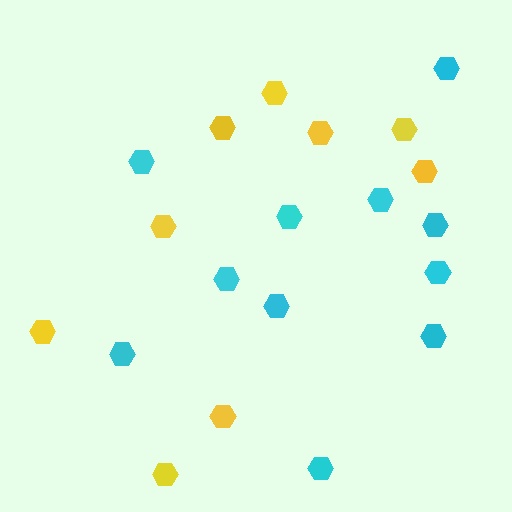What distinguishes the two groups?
There are 2 groups: one group of cyan hexagons (11) and one group of yellow hexagons (9).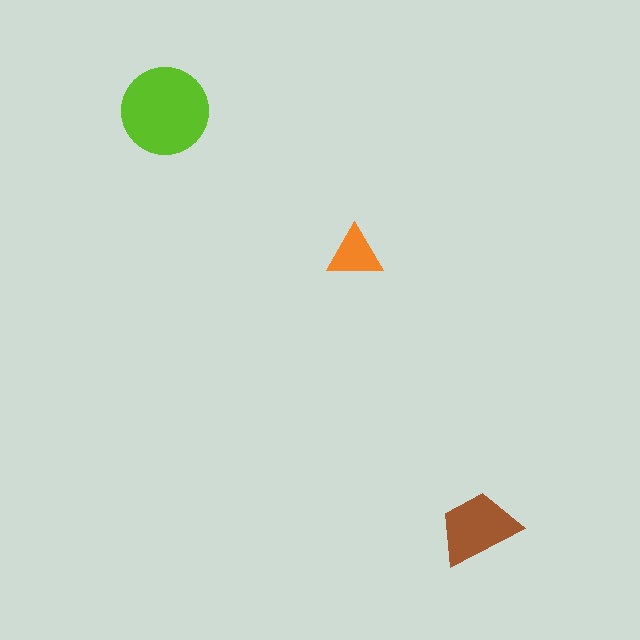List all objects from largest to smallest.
The lime circle, the brown trapezoid, the orange triangle.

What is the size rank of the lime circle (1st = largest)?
1st.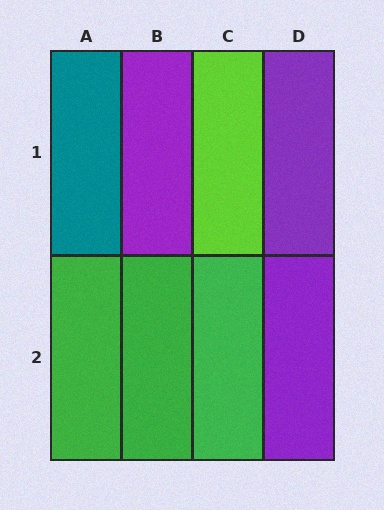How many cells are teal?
1 cell is teal.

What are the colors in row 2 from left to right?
Green, green, green, purple.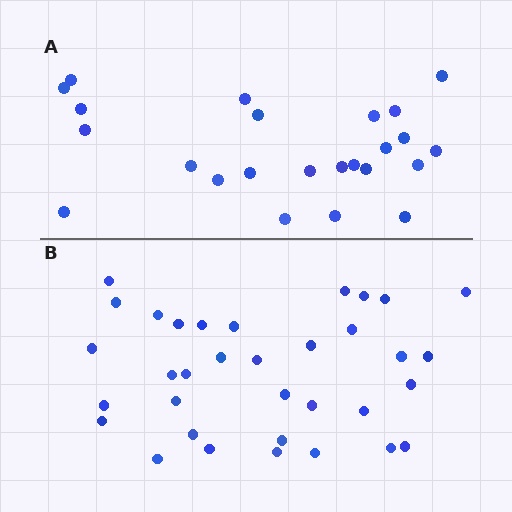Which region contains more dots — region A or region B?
Region B (the bottom region) has more dots.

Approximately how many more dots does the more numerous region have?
Region B has roughly 10 or so more dots than region A.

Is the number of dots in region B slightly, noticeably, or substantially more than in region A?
Region B has noticeably more, but not dramatically so. The ratio is roughly 1.4 to 1.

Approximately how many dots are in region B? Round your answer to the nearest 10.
About 30 dots. (The exact count is 34, which rounds to 30.)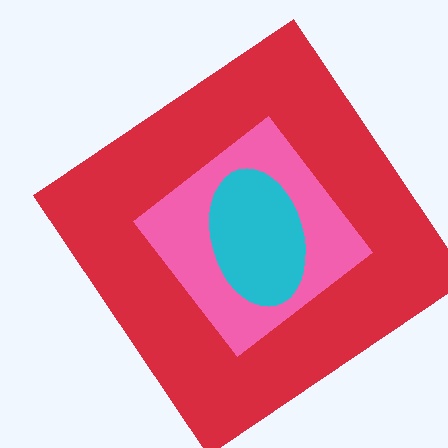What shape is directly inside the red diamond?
The pink diamond.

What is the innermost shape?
The cyan ellipse.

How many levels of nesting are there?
3.